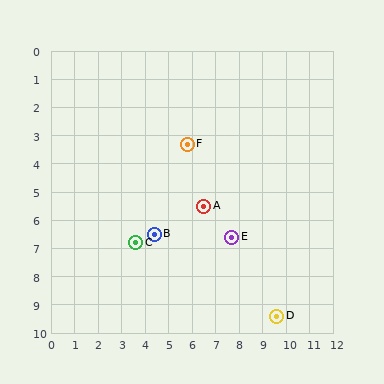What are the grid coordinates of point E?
Point E is at approximately (7.7, 6.6).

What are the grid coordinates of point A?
Point A is at approximately (6.5, 5.5).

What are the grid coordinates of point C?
Point C is at approximately (3.6, 6.8).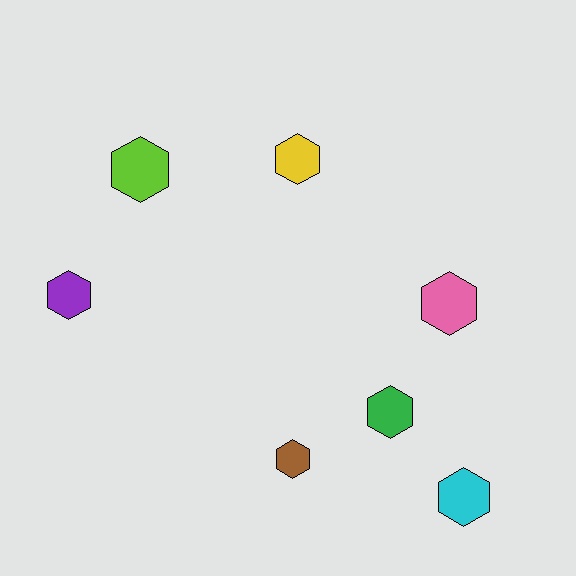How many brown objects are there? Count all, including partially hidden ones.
There is 1 brown object.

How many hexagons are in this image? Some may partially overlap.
There are 7 hexagons.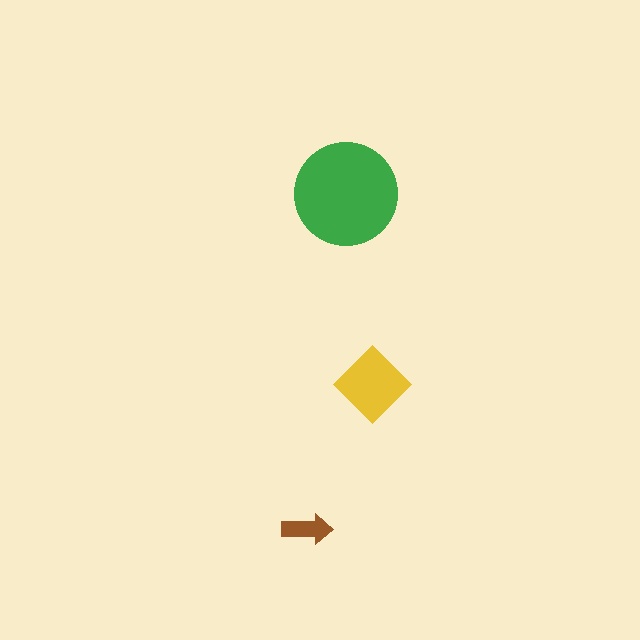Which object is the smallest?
The brown arrow.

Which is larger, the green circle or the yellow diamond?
The green circle.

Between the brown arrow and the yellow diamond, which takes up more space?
The yellow diamond.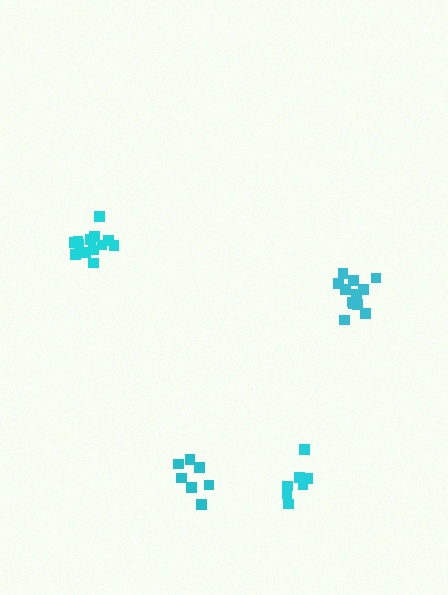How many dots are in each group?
Group 1: 7 dots, Group 2: 7 dots, Group 3: 13 dots, Group 4: 12 dots (39 total).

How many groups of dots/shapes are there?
There are 4 groups.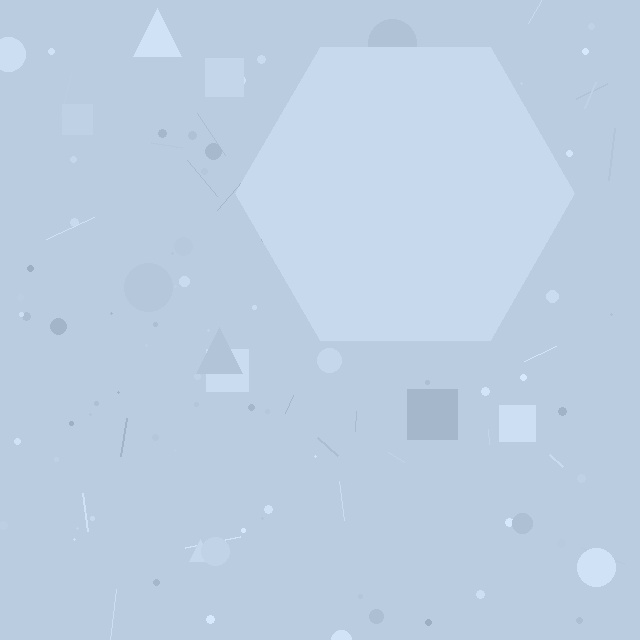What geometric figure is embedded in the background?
A hexagon is embedded in the background.